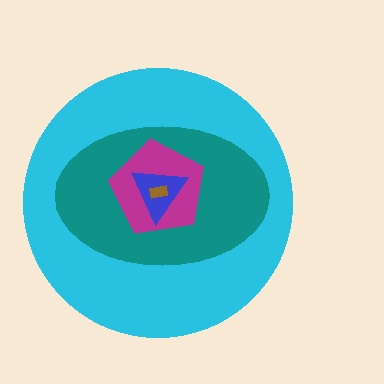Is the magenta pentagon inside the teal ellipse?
Yes.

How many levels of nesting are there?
5.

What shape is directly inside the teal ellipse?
The magenta pentagon.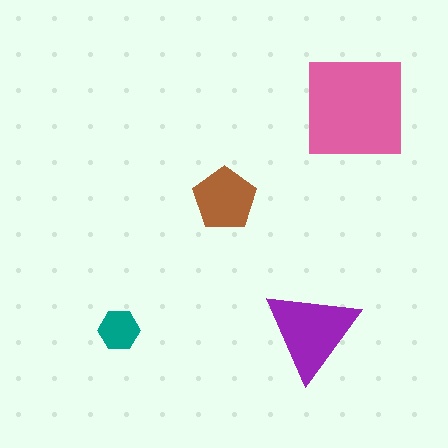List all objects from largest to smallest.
The pink square, the purple triangle, the brown pentagon, the teal hexagon.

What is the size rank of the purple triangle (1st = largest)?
2nd.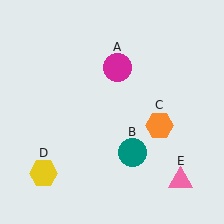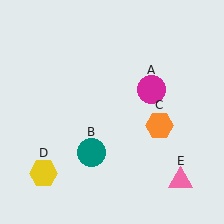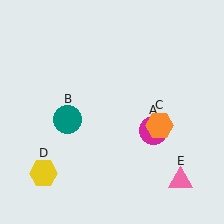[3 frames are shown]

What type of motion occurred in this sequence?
The magenta circle (object A), teal circle (object B) rotated clockwise around the center of the scene.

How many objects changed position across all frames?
2 objects changed position: magenta circle (object A), teal circle (object B).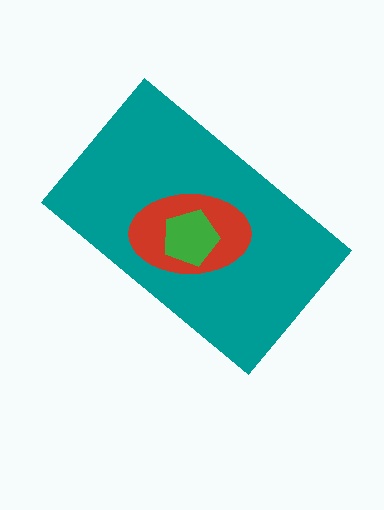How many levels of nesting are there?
3.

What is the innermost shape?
The green pentagon.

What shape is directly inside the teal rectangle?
The red ellipse.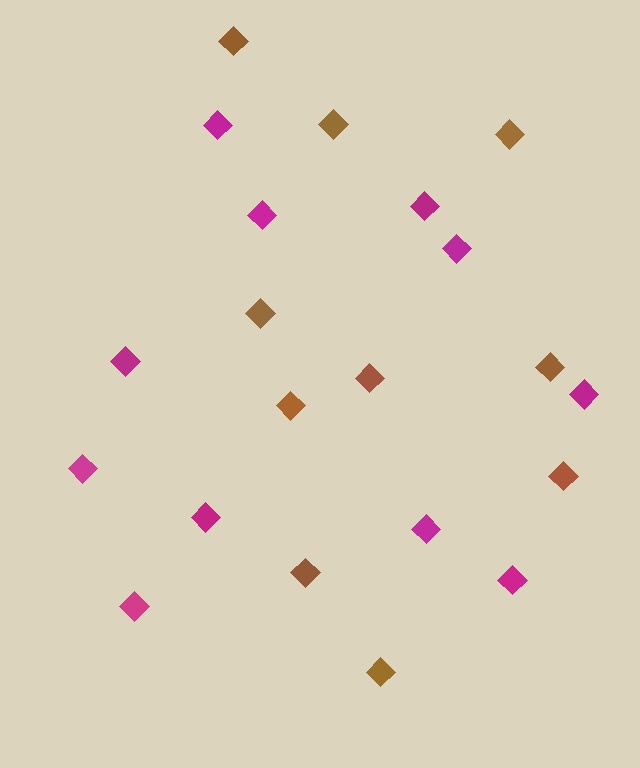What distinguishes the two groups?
There are 2 groups: one group of magenta diamonds (11) and one group of brown diamonds (10).